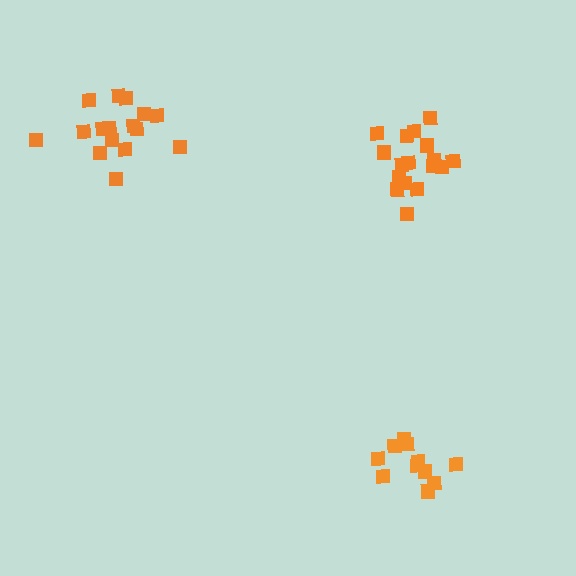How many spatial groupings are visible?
There are 3 spatial groupings.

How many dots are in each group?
Group 1: 11 dots, Group 2: 16 dots, Group 3: 17 dots (44 total).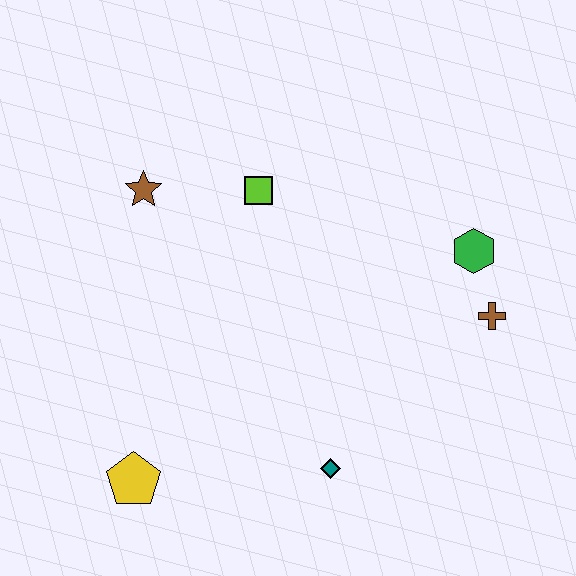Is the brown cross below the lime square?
Yes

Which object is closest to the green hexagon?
The brown cross is closest to the green hexagon.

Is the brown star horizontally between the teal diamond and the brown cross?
No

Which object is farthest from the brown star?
The brown cross is farthest from the brown star.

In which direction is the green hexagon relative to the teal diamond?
The green hexagon is above the teal diamond.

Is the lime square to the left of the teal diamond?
Yes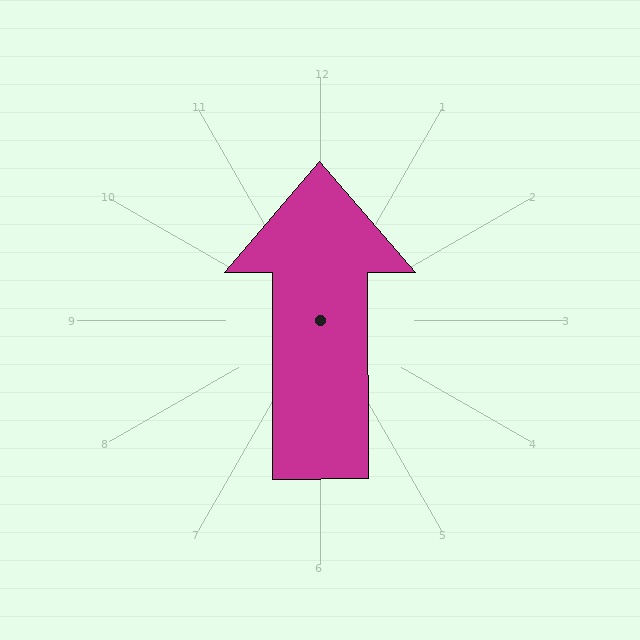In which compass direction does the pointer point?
North.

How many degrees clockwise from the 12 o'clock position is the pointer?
Approximately 360 degrees.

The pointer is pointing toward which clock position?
Roughly 12 o'clock.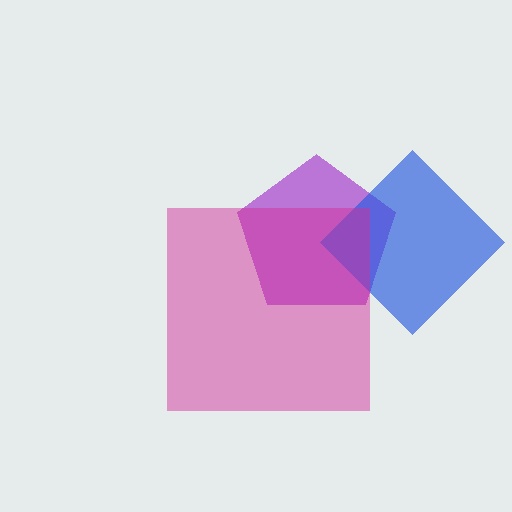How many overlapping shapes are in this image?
There are 3 overlapping shapes in the image.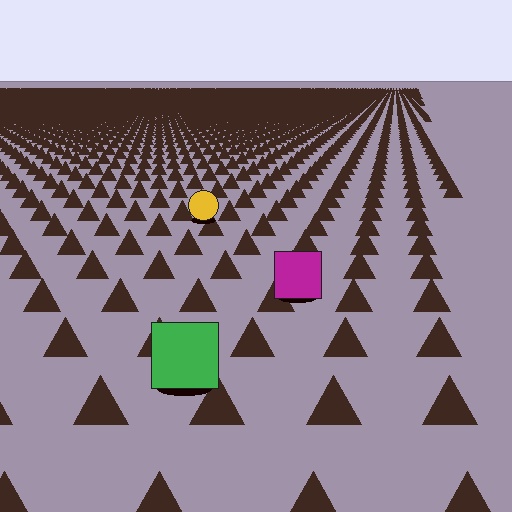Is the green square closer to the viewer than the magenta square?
Yes. The green square is closer — you can tell from the texture gradient: the ground texture is coarser near it.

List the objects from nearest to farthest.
From nearest to farthest: the green square, the magenta square, the yellow circle.